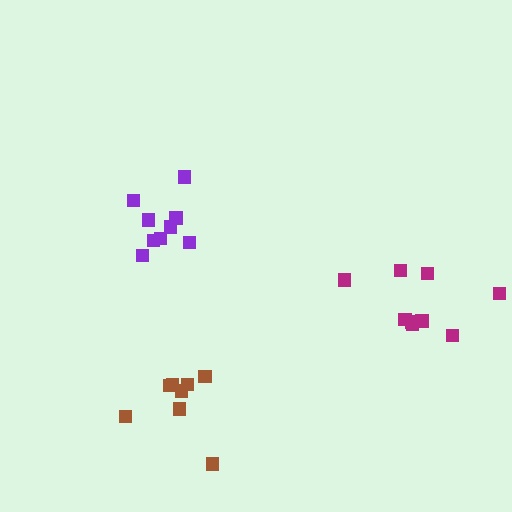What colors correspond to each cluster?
The clusters are colored: purple, brown, magenta.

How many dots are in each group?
Group 1: 9 dots, Group 2: 8 dots, Group 3: 9 dots (26 total).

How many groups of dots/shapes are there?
There are 3 groups.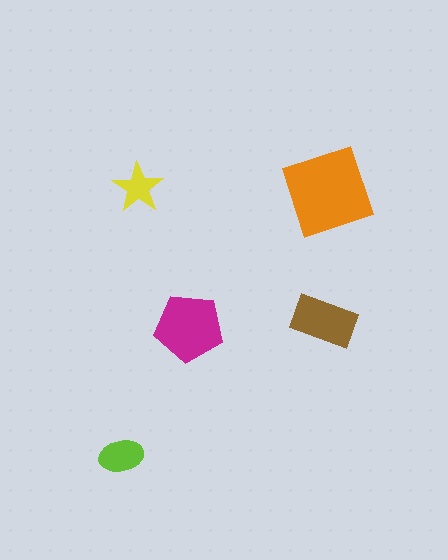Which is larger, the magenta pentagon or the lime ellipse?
The magenta pentagon.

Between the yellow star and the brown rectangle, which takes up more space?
The brown rectangle.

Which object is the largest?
The orange diamond.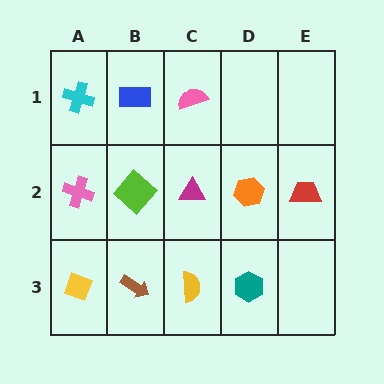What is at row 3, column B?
A brown arrow.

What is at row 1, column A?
A cyan cross.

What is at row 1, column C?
A pink semicircle.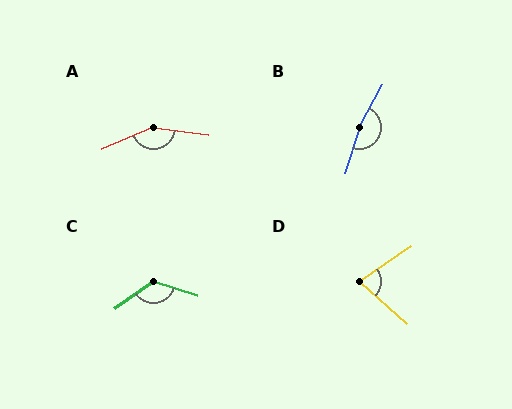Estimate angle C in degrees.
Approximately 127 degrees.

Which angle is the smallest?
D, at approximately 76 degrees.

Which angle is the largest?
B, at approximately 169 degrees.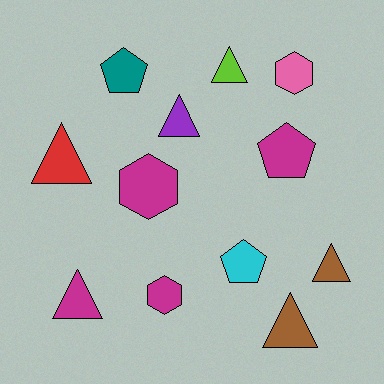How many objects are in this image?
There are 12 objects.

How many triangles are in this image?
There are 6 triangles.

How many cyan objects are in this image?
There is 1 cyan object.